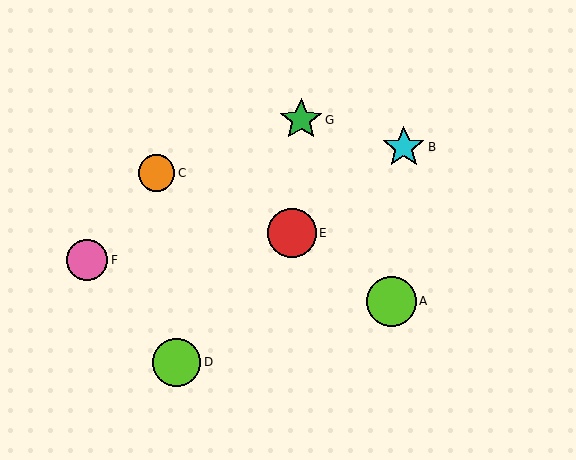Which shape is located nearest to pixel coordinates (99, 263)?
The pink circle (labeled F) at (87, 260) is nearest to that location.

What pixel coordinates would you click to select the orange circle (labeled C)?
Click at (157, 173) to select the orange circle C.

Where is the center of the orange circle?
The center of the orange circle is at (157, 173).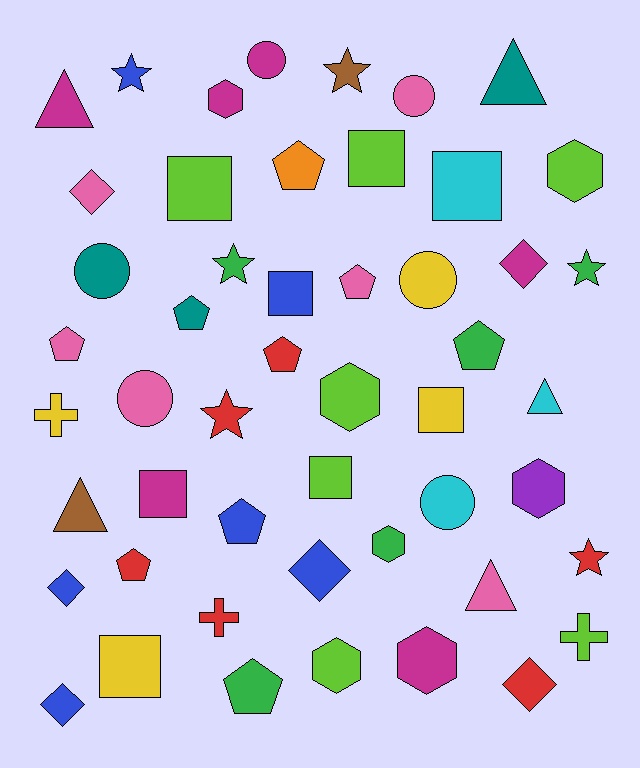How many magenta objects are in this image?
There are 6 magenta objects.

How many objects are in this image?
There are 50 objects.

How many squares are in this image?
There are 8 squares.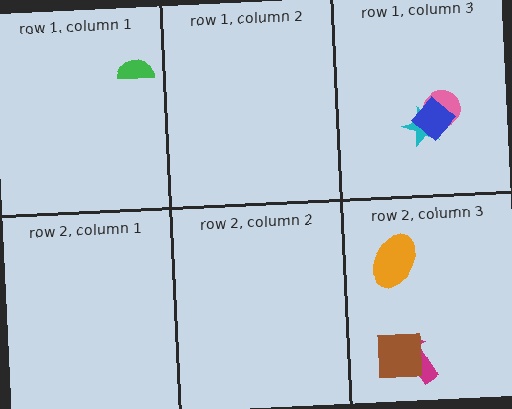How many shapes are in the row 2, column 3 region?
3.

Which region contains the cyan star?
The row 1, column 3 region.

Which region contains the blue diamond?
The row 1, column 3 region.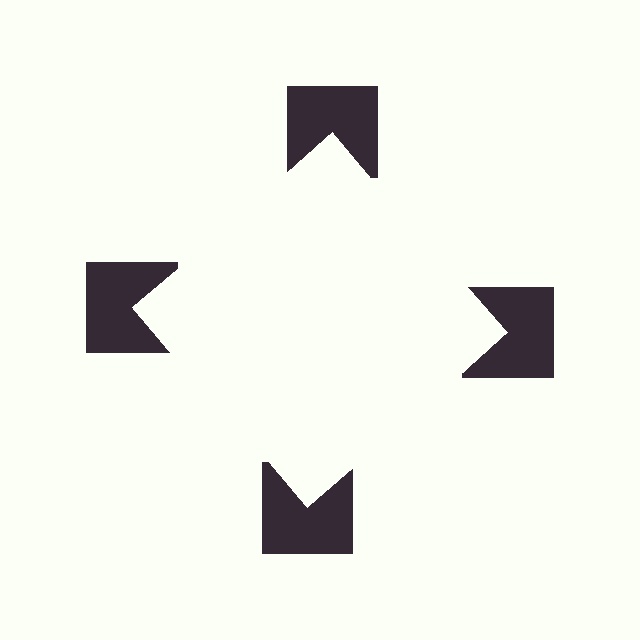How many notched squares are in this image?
There are 4 — one at each vertex of the illusory square.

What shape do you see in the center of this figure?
An illusory square — its edges are inferred from the aligned wedge cuts in the notched squares, not physically drawn.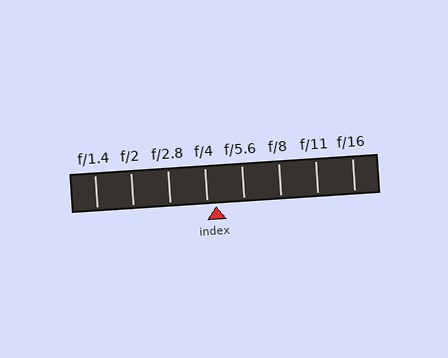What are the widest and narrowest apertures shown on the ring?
The widest aperture shown is f/1.4 and the narrowest is f/16.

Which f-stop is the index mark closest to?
The index mark is closest to f/4.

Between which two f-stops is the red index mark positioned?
The index mark is between f/4 and f/5.6.